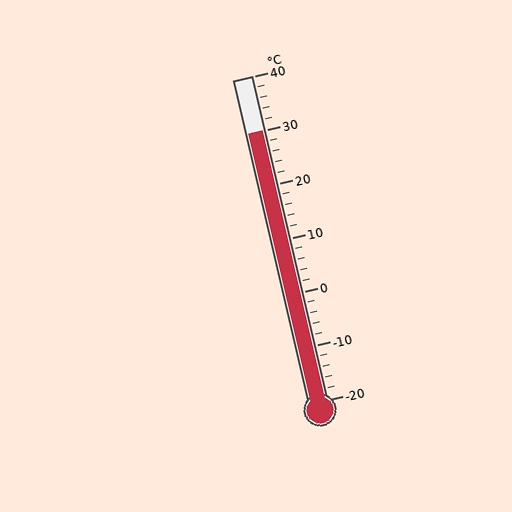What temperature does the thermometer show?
The thermometer shows approximately 30°C.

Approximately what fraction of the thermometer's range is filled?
The thermometer is filled to approximately 85% of its range.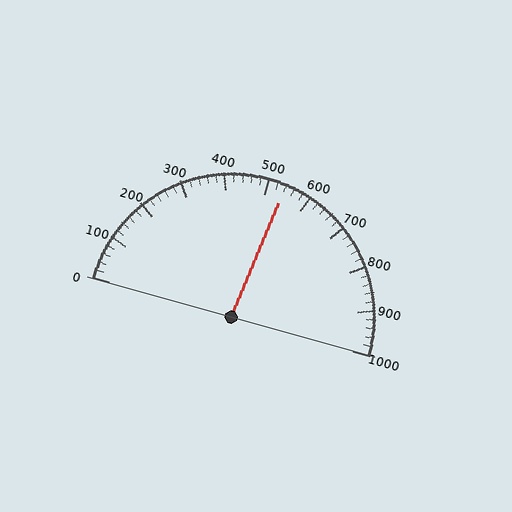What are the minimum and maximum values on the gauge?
The gauge ranges from 0 to 1000.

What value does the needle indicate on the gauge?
The needle indicates approximately 540.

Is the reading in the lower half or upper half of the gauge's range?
The reading is in the upper half of the range (0 to 1000).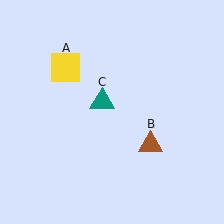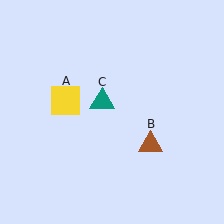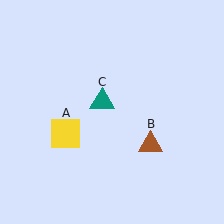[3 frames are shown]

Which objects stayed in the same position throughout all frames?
Brown triangle (object B) and teal triangle (object C) remained stationary.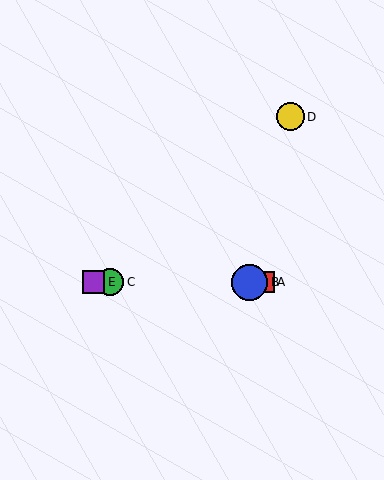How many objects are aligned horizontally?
4 objects (A, B, C, E) are aligned horizontally.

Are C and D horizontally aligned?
No, C is at y≈282 and D is at y≈117.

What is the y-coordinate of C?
Object C is at y≈282.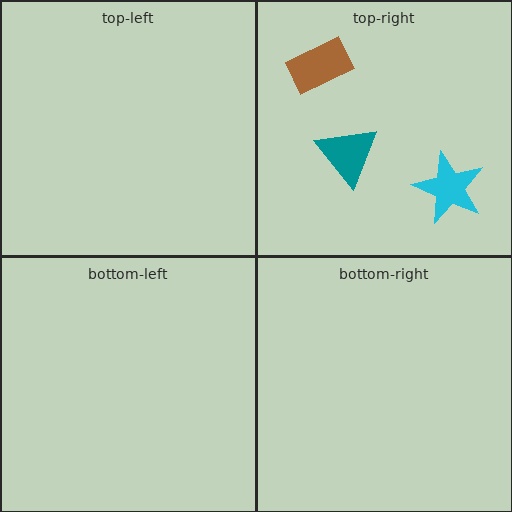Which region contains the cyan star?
The top-right region.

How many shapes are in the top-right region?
3.